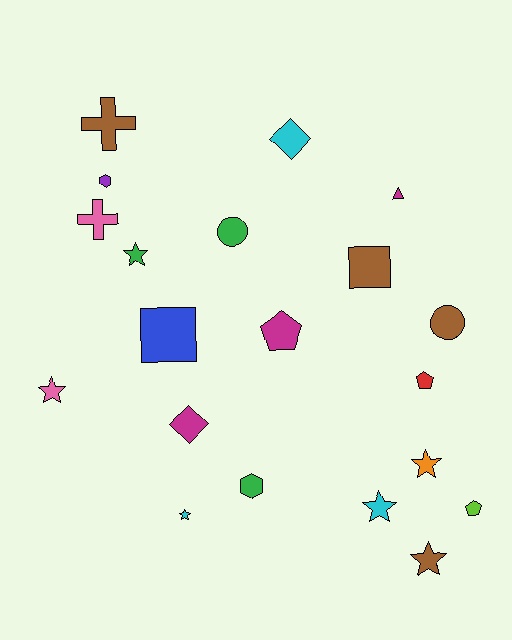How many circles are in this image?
There are 2 circles.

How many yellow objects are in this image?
There are no yellow objects.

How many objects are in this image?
There are 20 objects.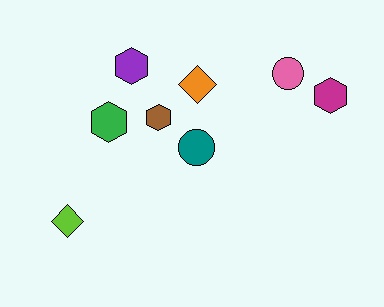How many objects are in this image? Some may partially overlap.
There are 8 objects.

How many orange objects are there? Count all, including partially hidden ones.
There is 1 orange object.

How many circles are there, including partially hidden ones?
There are 2 circles.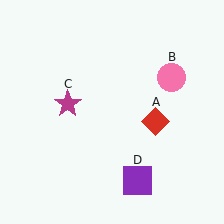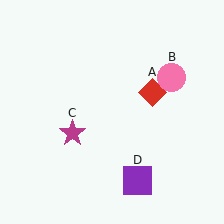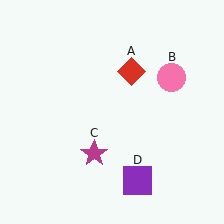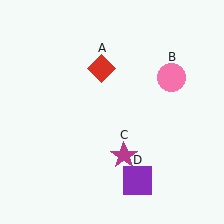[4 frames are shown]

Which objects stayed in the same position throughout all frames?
Pink circle (object B) and purple square (object D) remained stationary.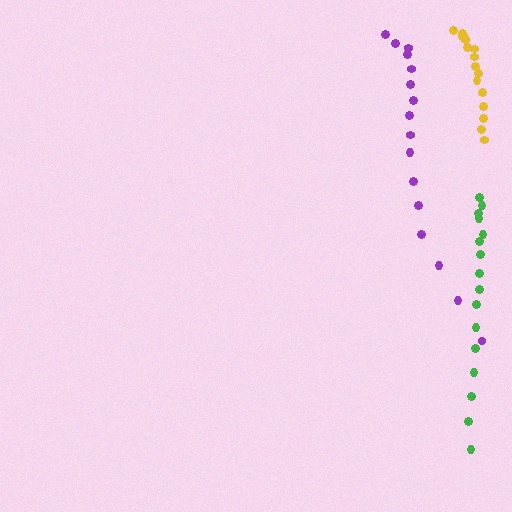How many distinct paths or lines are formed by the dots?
There are 3 distinct paths.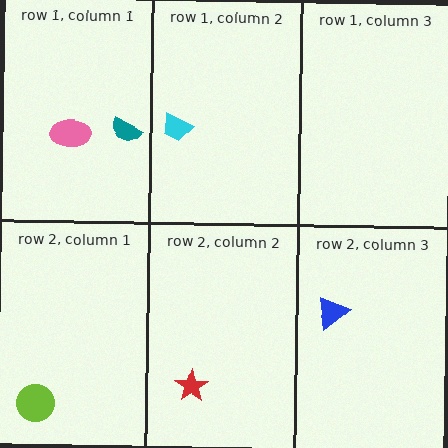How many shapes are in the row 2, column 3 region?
1.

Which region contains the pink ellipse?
The row 1, column 1 region.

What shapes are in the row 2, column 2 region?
The red star.